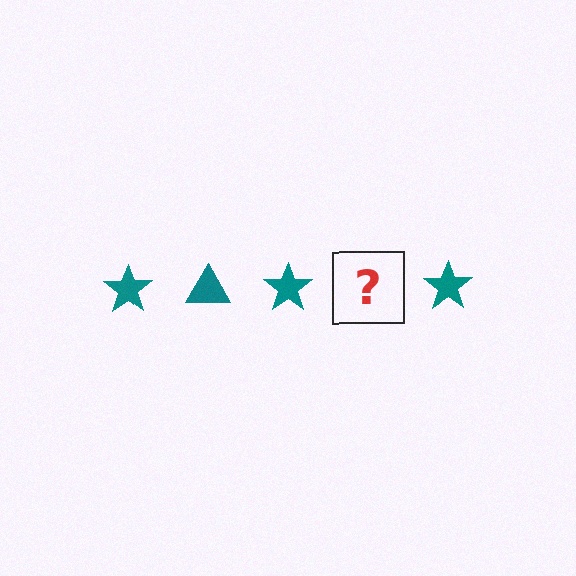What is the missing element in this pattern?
The missing element is a teal triangle.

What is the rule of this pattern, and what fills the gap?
The rule is that the pattern cycles through star, triangle shapes in teal. The gap should be filled with a teal triangle.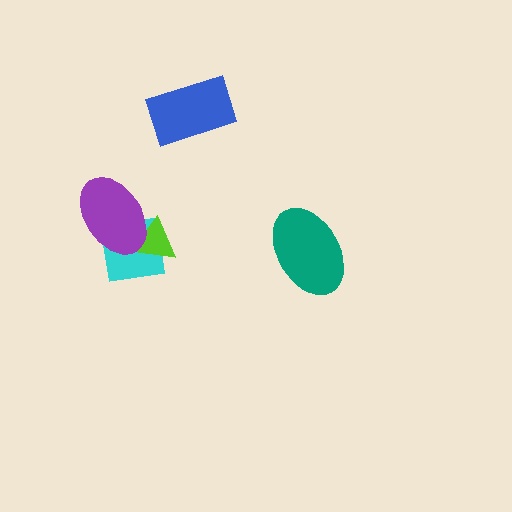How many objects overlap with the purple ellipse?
2 objects overlap with the purple ellipse.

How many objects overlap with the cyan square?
2 objects overlap with the cyan square.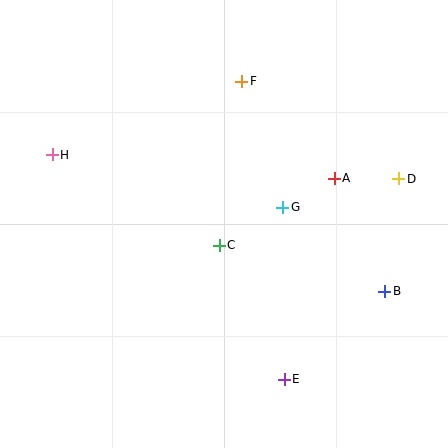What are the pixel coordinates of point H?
Point H is at (52, 155).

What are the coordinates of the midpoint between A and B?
The midpoint between A and B is at (360, 235).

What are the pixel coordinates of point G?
Point G is at (283, 207).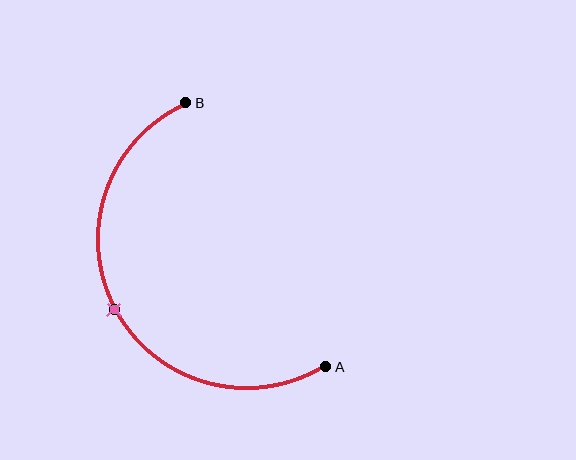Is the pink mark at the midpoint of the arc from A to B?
Yes. The pink mark lies on the arc at equal arc-length from both A and B — it is the arc midpoint.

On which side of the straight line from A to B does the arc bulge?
The arc bulges to the left of the straight line connecting A and B.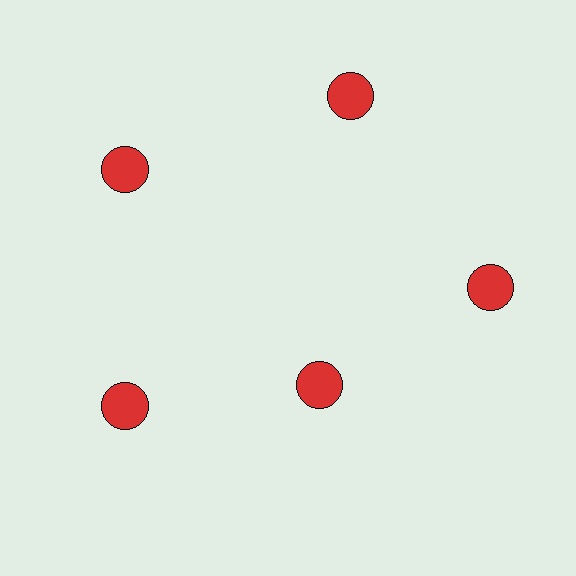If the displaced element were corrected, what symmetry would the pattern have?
It would have 5-fold rotational symmetry — the pattern would map onto itself every 72 degrees.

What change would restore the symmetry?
The symmetry would be restored by moving it outward, back onto the ring so that all 5 circles sit at equal angles and equal distance from the center.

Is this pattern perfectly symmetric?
No. The 5 red circles are arranged in a ring, but one element near the 5 o'clock position is pulled inward toward the center, breaking the 5-fold rotational symmetry.